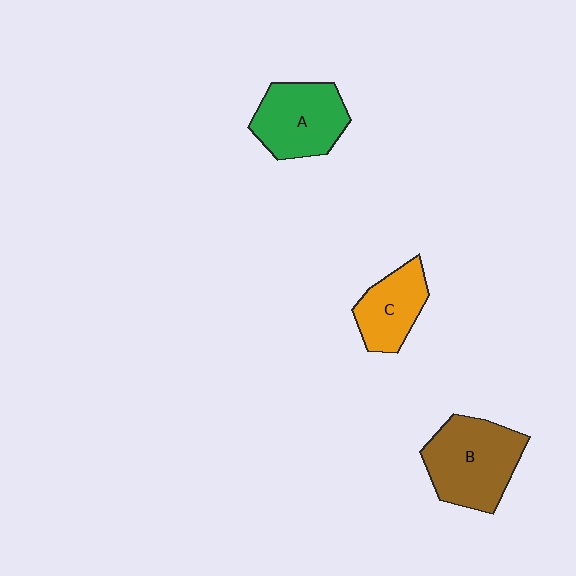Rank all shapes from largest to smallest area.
From largest to smallest: B (brown), A (green), C (orange).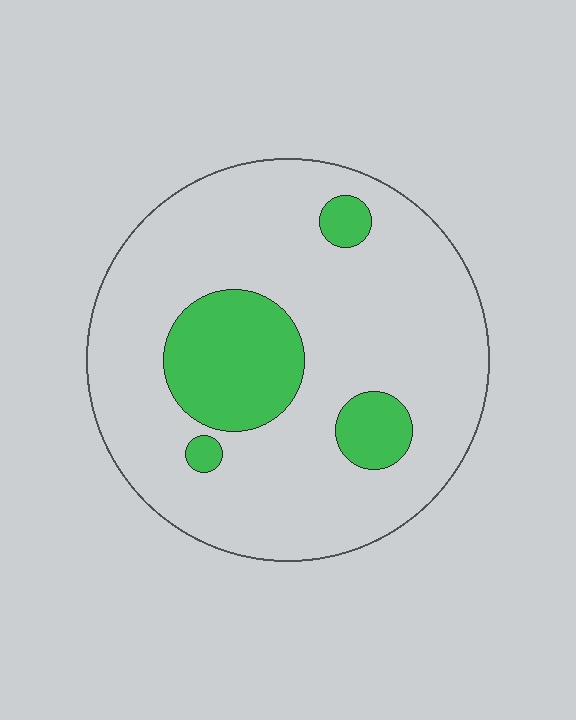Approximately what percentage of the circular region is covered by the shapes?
Approximately 20%.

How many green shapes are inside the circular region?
4.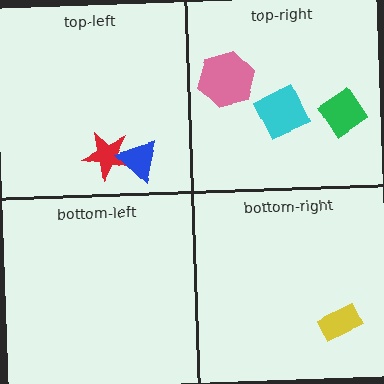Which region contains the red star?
The top-left region.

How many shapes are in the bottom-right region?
1.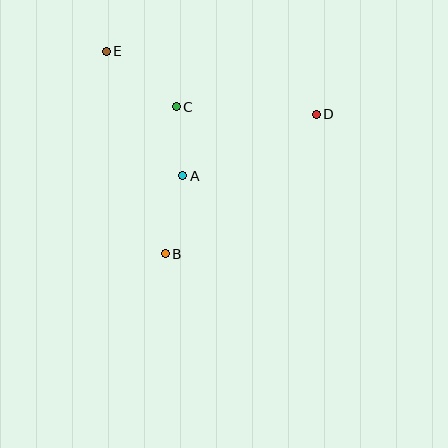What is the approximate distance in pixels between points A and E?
The distance between A and E is approximately 146 pixels.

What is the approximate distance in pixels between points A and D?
The distance between A and D is approximately 147 pixels.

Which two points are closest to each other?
Points A and C are closest to each other.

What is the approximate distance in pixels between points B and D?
The distance between B and D is approximately 206 pixels.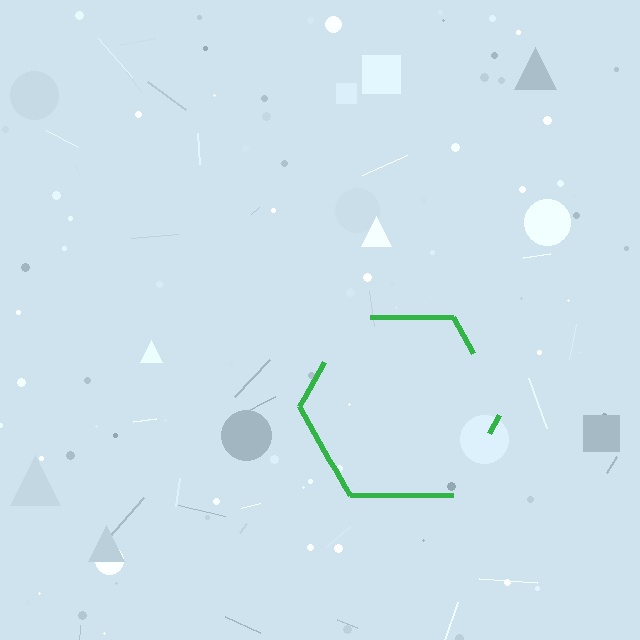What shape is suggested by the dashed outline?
The dashed outline suggests a hexagon.